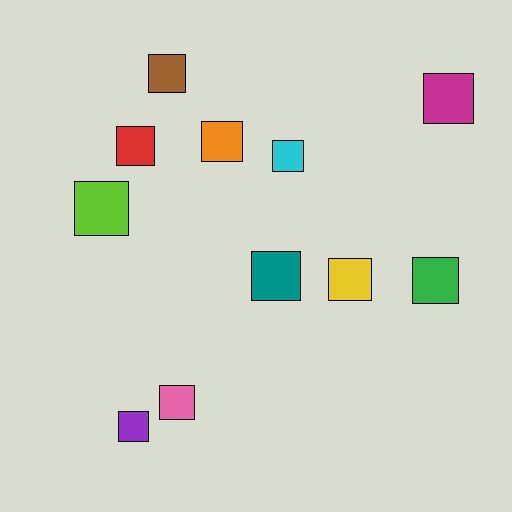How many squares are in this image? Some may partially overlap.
There are 11 squares.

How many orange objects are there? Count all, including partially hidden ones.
There is 1 orange object.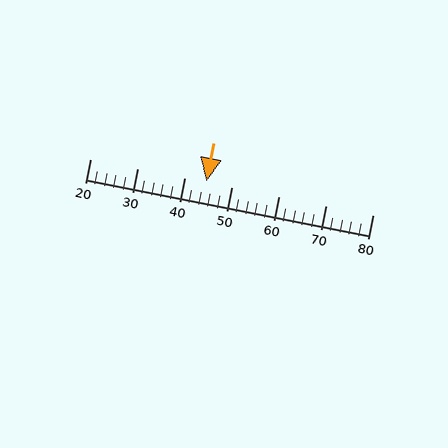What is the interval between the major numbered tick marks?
The major tick marks are spaced 10 units apart.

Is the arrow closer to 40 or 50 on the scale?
The arrow is closer to 40.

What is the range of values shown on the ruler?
The ruler shows values from 20 to 80.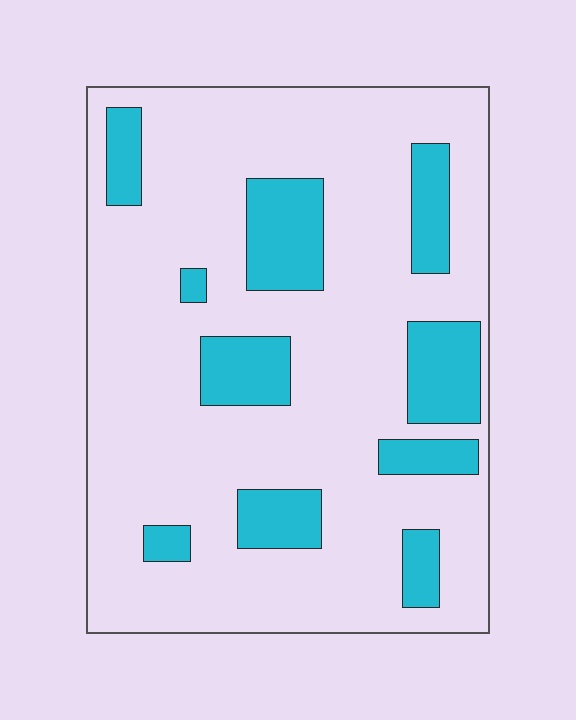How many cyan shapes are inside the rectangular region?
10.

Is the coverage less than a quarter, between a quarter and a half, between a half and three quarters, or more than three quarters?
Less than a quarter.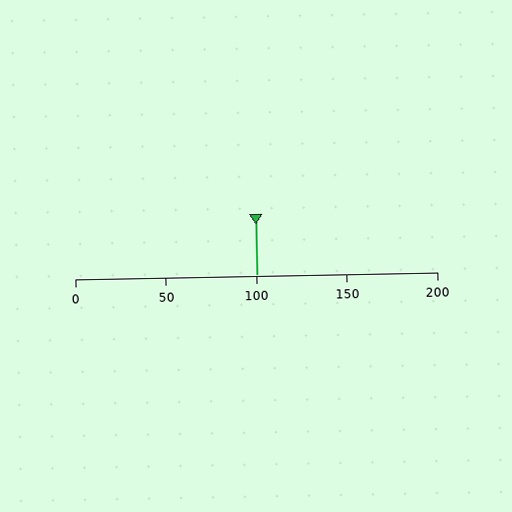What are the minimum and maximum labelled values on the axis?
The axis runs from 0 to 200.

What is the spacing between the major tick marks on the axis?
The major ticks are spaced 50 apart.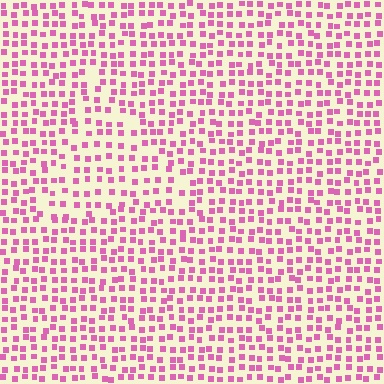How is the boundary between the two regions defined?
The boundary is defined by a change in element density (approximately 1.4x ratio). All elements are the same color, size, and shape.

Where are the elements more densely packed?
The elements are more densely packed outside the triangle boundary.